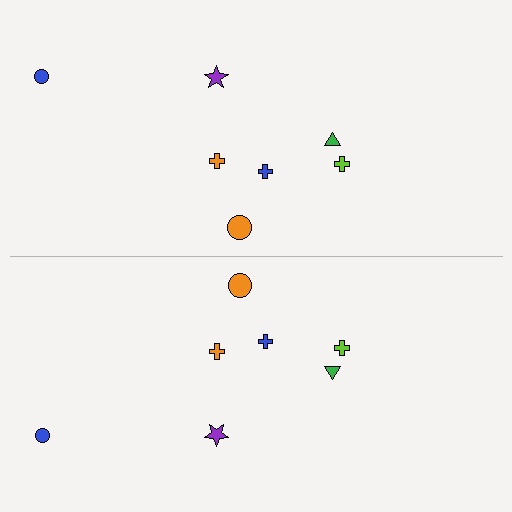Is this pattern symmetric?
Yes, this pattern has bilateral (reflection) symmetry.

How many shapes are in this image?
There are 14 shapes in this image.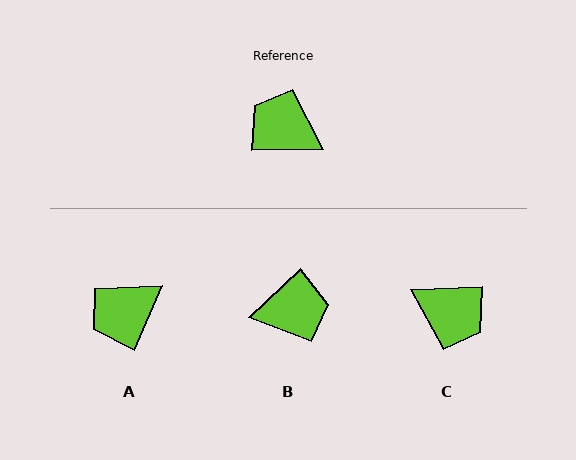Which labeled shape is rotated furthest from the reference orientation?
C, about 178 degrees away.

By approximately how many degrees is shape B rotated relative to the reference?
Approximately 137 degrees clockwise.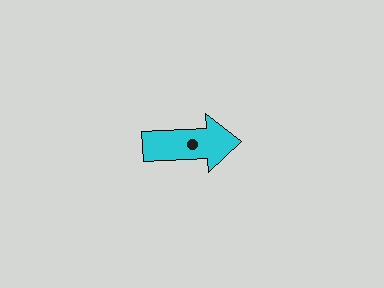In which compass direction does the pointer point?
East.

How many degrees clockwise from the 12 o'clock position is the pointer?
Approximately 87 degrees.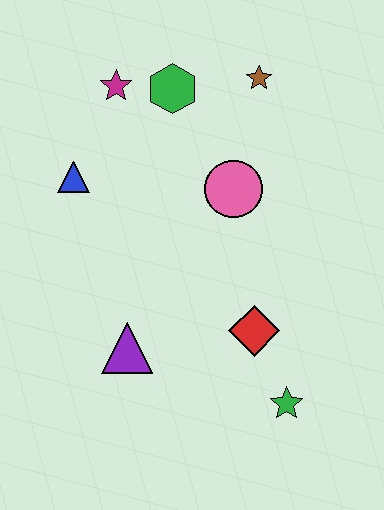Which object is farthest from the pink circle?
The green star is farthest from the pink circle.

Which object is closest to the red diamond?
The green star is closest to the red diamond.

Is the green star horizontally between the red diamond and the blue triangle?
No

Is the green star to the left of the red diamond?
No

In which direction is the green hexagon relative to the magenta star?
The green hexagon is to the right of the magenta star.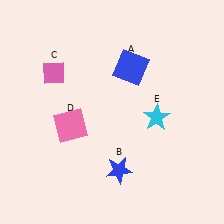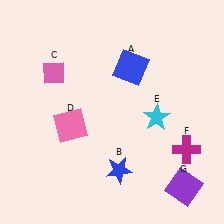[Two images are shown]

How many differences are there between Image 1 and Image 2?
There are 2 differences between the two images.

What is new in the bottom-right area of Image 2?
A purple square (G) was added in the bottom-right area of Image 2.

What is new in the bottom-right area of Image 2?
A magenta cross (F) was added in the bottom-right area of Image 2.